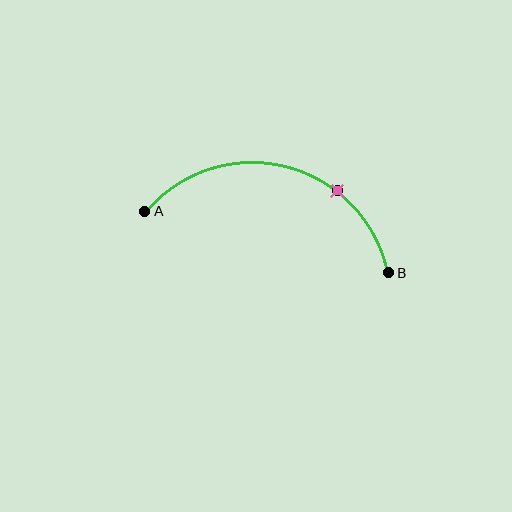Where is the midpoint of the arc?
The arc midpoint is the point on the curve farthest from the straight line joining A and B. It sits above that line.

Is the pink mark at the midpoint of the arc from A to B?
No. The pink mark lies on the arc but is closer to endpoint B. The arc midpoint would be at the point on the curve equidistant along the arc from both A and B.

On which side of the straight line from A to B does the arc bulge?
The arc bulges above the straight line connecting A and B.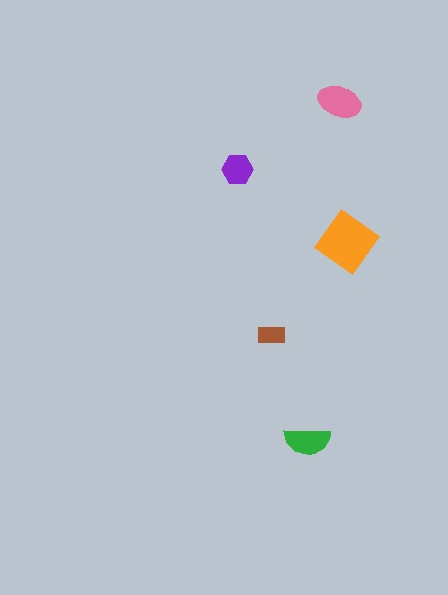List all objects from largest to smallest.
The orange diamond, the pink ellipse, the green semicircle, the purple hexagon, the brown rectangle.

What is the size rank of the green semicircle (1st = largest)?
3rd.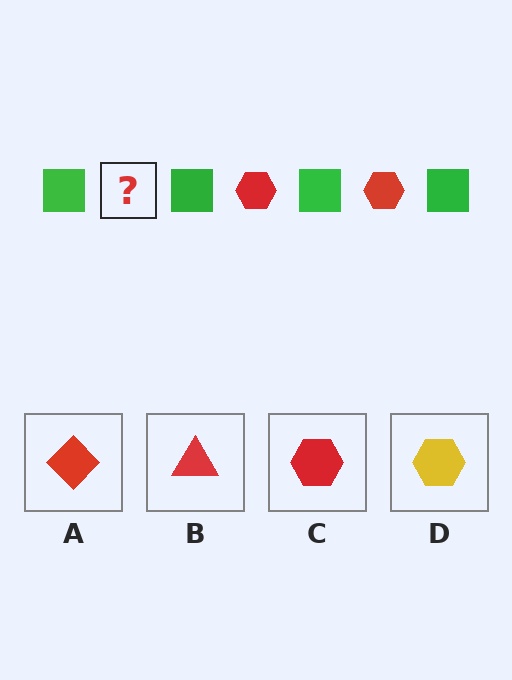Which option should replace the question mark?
Option C.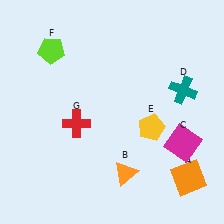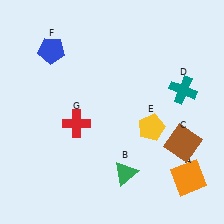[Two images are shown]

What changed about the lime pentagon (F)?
In Image 1, F is lime. In Image 2, it changed to blue.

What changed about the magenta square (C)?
In Image 1, C is magenta. In Image 2, it changed to brown.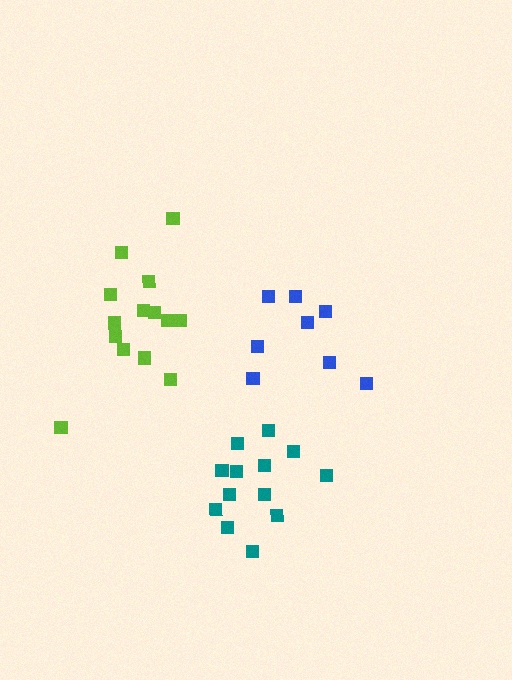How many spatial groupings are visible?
There are 3 spatial groupings.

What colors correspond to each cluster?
The clusters are colored: blue, lime, teal.